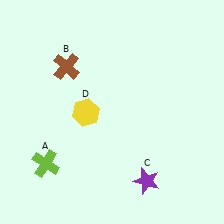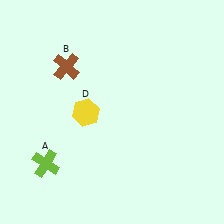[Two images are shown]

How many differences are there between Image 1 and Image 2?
There is 1 difference between the two images.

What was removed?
The purple star (C) was removed in Image 2.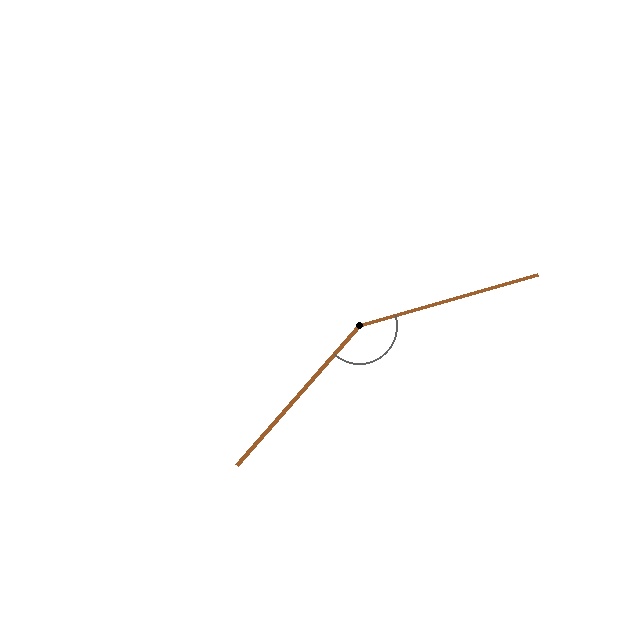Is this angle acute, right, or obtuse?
It is obtuse.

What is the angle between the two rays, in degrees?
Approximately 147 degrees.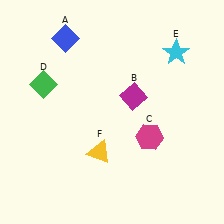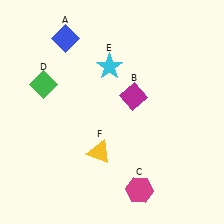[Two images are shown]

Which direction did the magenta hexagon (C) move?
The magenta hexagon (C) moved down.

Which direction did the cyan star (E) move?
The cyan star (E) moved left.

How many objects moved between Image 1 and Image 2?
2 objects moved between the two images.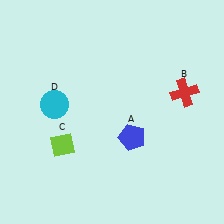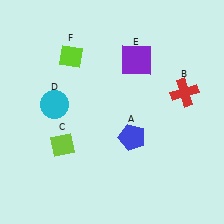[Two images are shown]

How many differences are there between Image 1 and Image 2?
There are 2 differences between the two images.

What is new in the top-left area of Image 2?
A lime diamond (F) was added in the top-left area of Image 2.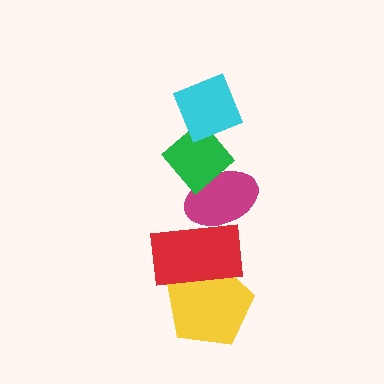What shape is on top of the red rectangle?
The magenta ellipse is on top of the red rectangle.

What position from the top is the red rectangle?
The red rectangle is 4th from the top.